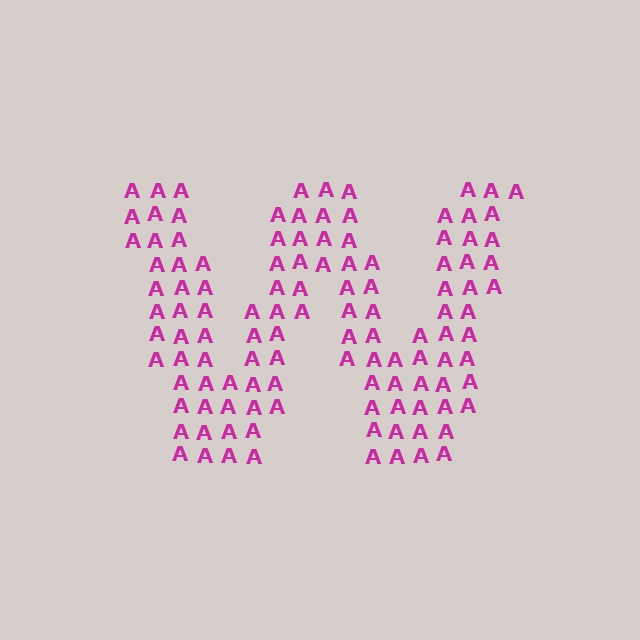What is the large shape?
The large shape is the letter W.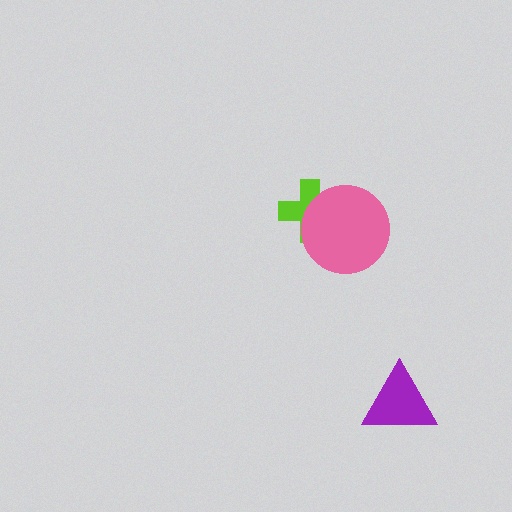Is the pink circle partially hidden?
No, no other shape covers it.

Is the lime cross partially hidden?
Yes, it is partially covered by another shape.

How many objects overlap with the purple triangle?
0 objects overlap with the purple triangle.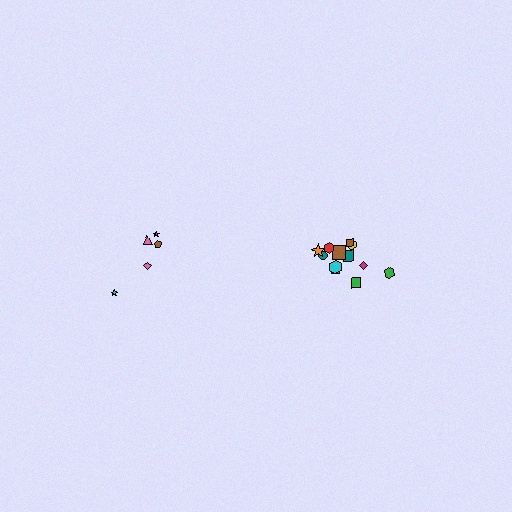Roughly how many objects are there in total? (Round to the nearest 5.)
Roughly 15 objects in total.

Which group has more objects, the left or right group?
The right group.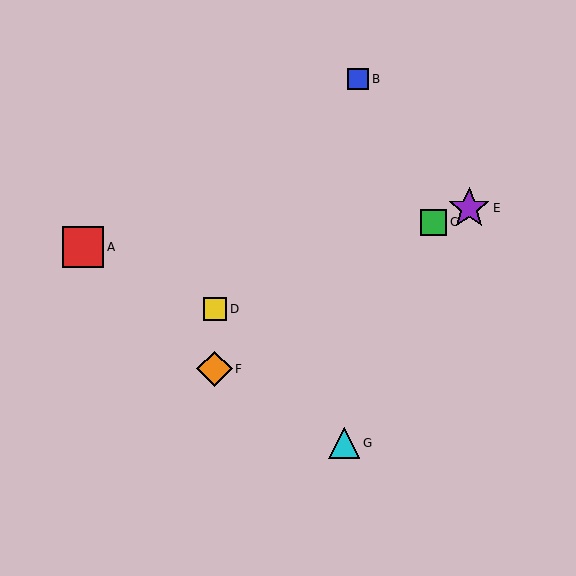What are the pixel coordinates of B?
Object B is at (358, 79).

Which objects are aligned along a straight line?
Objects C, D, E are aligned along a straight line.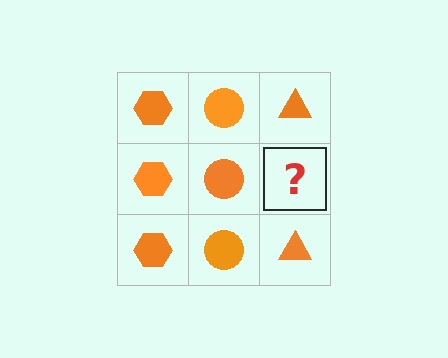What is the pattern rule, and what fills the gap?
The rule is that each column has a consistent shape. The gap should be filled with an orange triangle.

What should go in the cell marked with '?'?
The missing cell should contain an orange triangle.